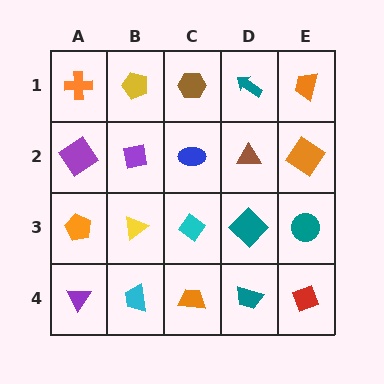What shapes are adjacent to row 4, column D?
A teal diamond (row 3, column D), an orange trapezoid (row 4, column C), a red diamond (row 4, column E).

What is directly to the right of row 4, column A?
A cyan trapezoid.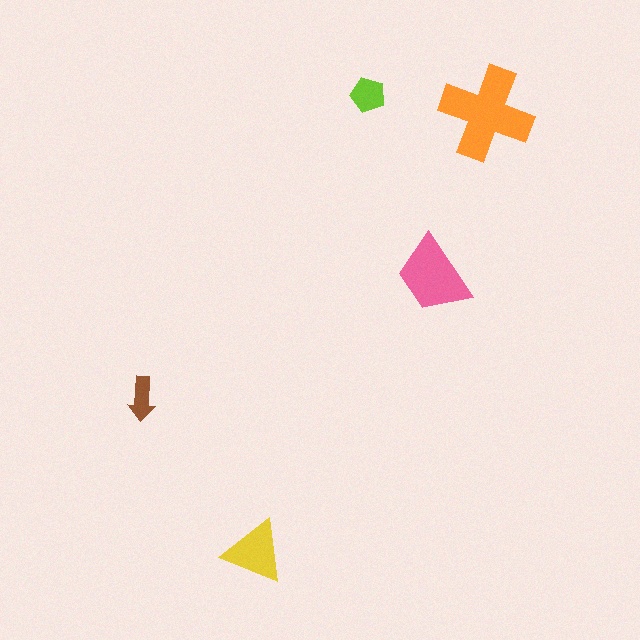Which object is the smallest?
The brown arrow.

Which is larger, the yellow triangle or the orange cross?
The orange cross.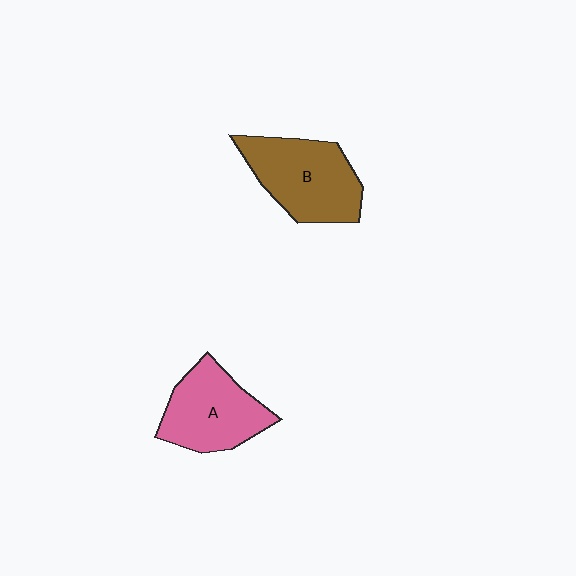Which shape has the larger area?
Shape B (brown).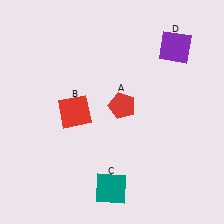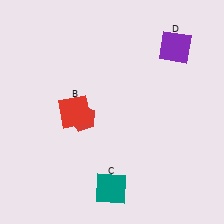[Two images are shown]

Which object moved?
The red pentagon (A) moved left.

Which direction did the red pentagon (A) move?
The red pentagon (A) moved left.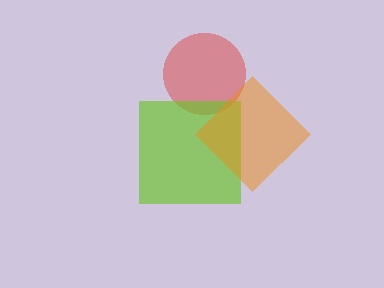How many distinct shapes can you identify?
There are 3 distinct shapes: a red circle, a lime square, an orange diamond.